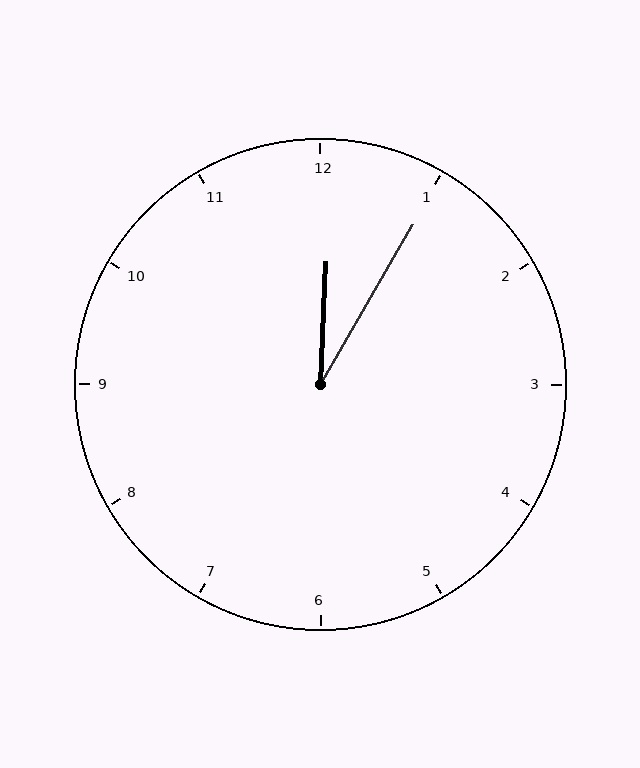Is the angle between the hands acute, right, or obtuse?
It is acute.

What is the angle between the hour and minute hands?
Approximately 28 degrees.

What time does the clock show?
12:05.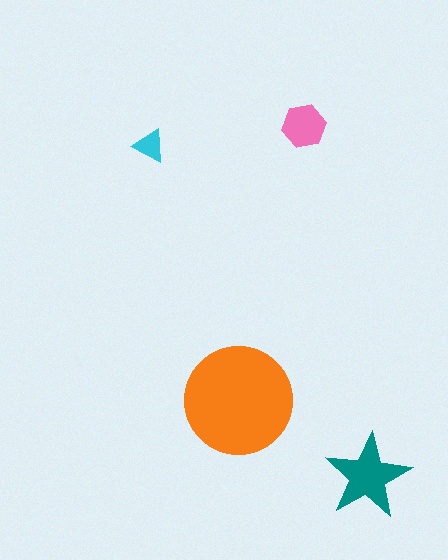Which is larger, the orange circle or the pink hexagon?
The orange circle.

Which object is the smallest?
The cyan triangle.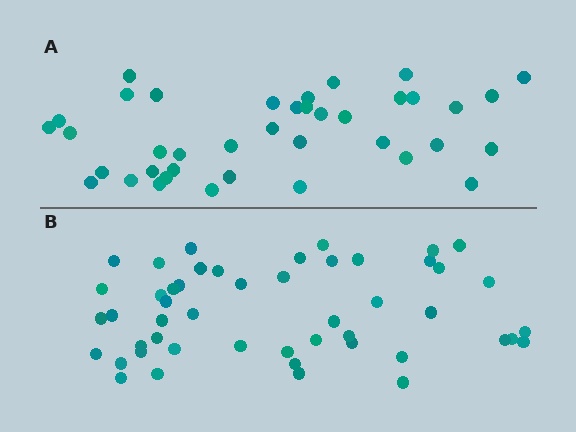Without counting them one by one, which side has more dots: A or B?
Region B (the bottom region) has more dots.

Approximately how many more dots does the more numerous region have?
Region B has roughly 10 or so more dots than region A.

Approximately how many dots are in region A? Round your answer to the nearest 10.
About 40 dots. (The exact count is 39, which rounds to 40.)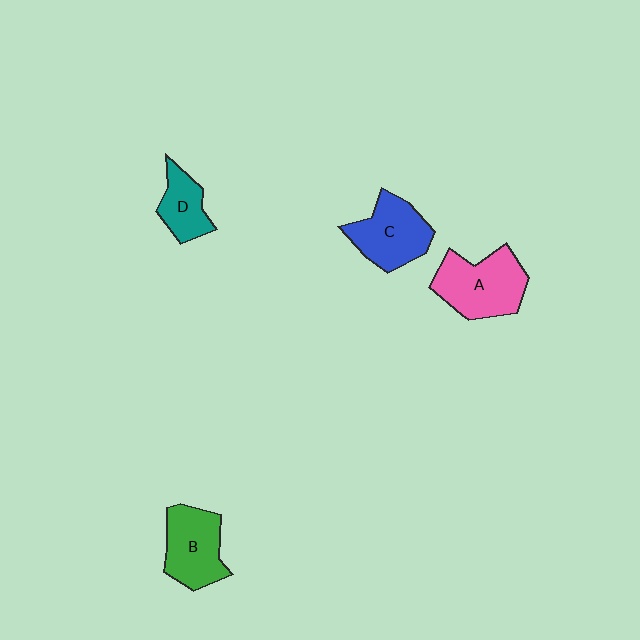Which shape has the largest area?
Shape A (pink).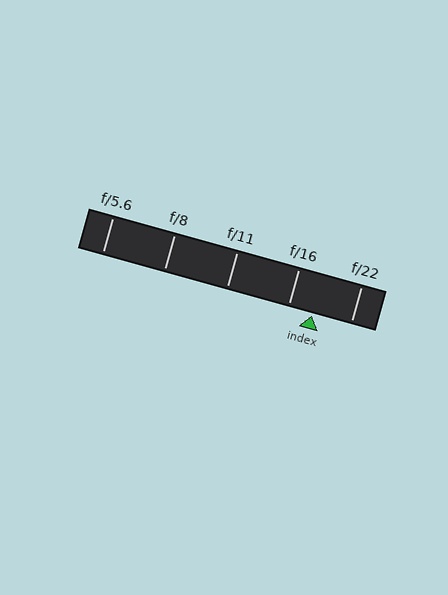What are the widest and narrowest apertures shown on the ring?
The widest aperture shown is f/5.6 and the narrowest is f/22.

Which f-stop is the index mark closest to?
The index mark is closest to f/16.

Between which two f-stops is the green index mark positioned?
The index mark is between f/16 and f/22.